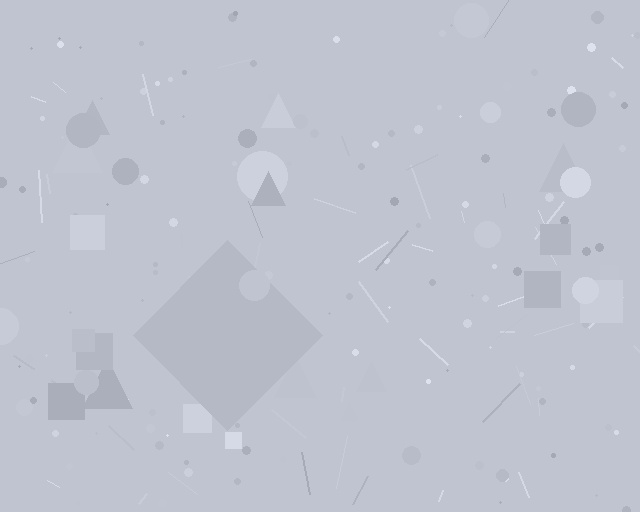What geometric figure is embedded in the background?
A diamond is embedded in the background.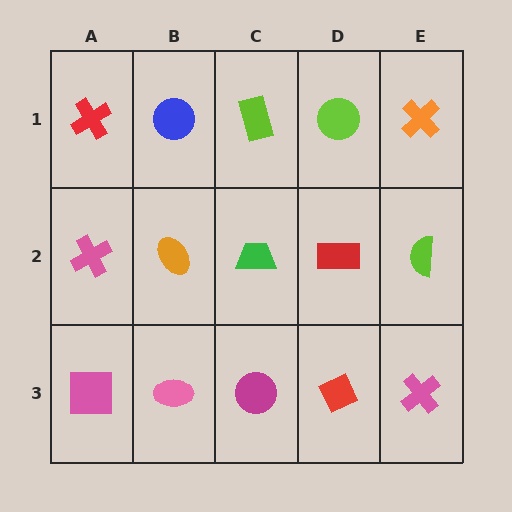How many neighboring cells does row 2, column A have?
3.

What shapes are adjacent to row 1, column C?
A green trapezoid (row 2, column C), a blue circle (row 1, column B), a lime circle (row 1, column D).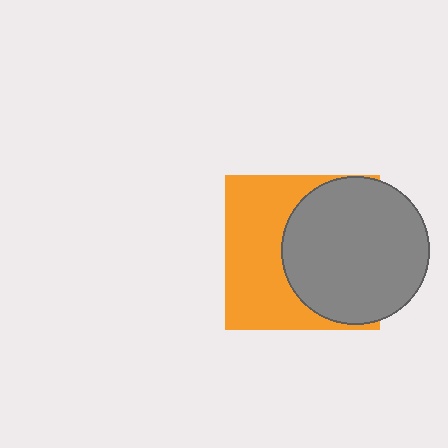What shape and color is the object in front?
The object in front is a gray circle.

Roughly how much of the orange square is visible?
About half of it is visible (roughly 48%).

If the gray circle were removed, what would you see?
You would see the complete orange square.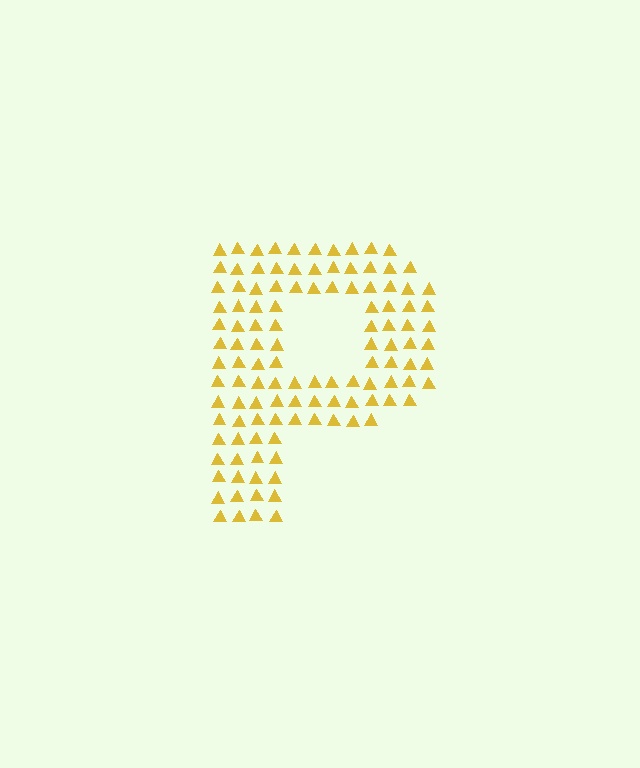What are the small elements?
The small elements are triangles.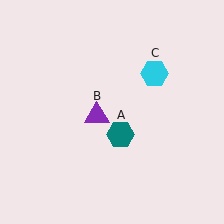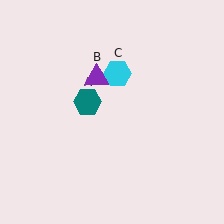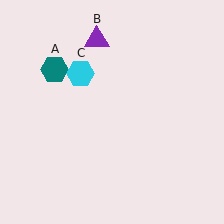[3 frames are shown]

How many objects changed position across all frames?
3 objects changed position: teal hexagon (object A), purple triangle (object B), cyan hexagon (object C).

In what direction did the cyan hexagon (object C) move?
The cyan hexagon (object C) moved left.